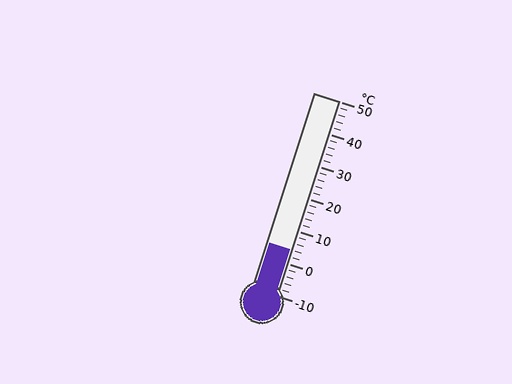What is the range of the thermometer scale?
The thermometer scale ranges from -10°C to 50°C.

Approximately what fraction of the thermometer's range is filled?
The thermometer is filled to approximately 25% of its range.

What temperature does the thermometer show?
The thermometer shows approximately 4°C.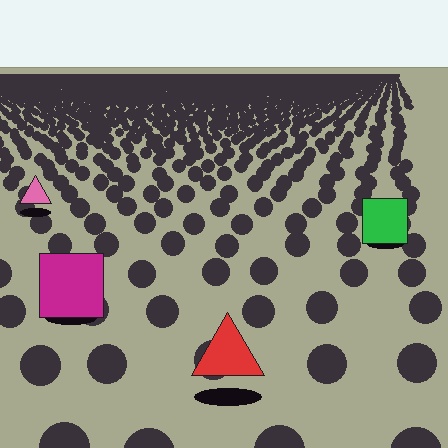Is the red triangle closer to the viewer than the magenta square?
Yes. The red triangle is closer — you can tell from the texture gradient: the ground texture is coarser near it.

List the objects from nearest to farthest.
From nearest to farthest: the red triangle, the magenta square, the green square, the pink triangle.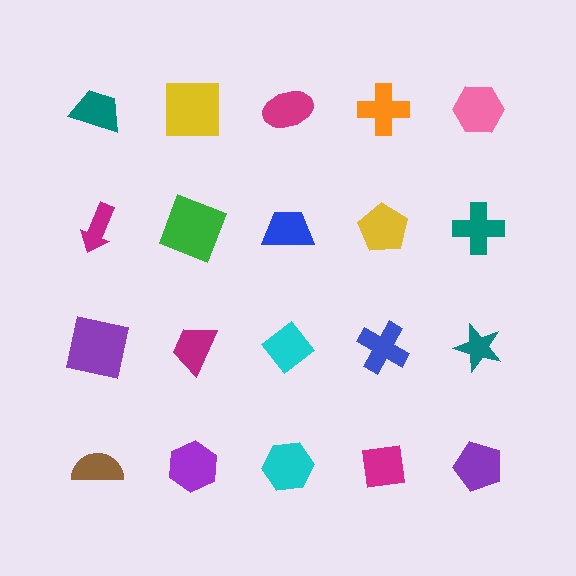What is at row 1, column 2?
A yellow square.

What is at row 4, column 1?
A brown semicircle.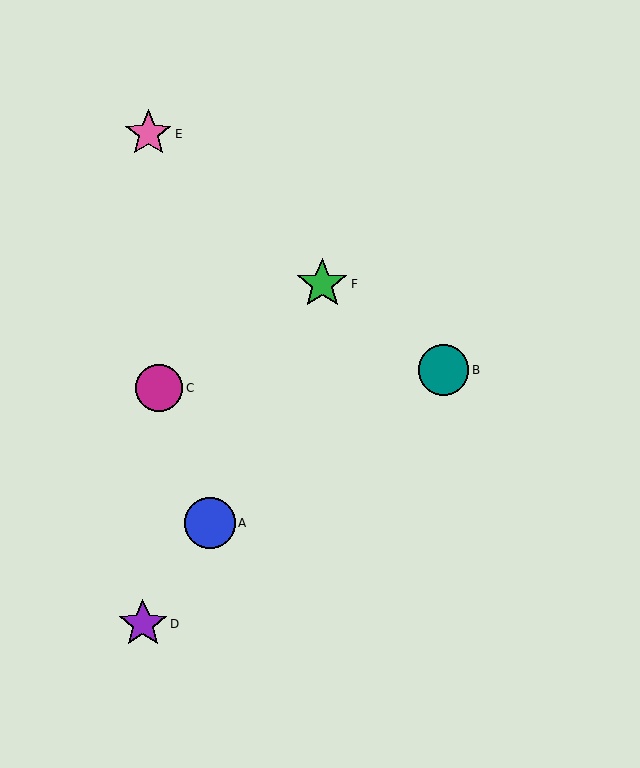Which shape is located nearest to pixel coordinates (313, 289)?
The green star (labeled F) at (322, 284) is nearest to that location.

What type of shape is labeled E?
Shape E is a pink star.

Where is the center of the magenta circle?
The center of the magenta circle is at (159, 388).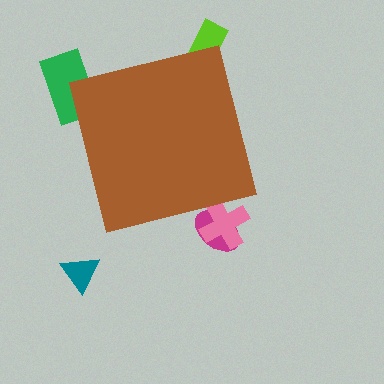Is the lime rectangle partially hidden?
Yes, the lime rectangle is partially hidden behind the brown square.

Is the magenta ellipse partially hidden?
Yes, the magenta ellipse is partially hidden behind the brown square.